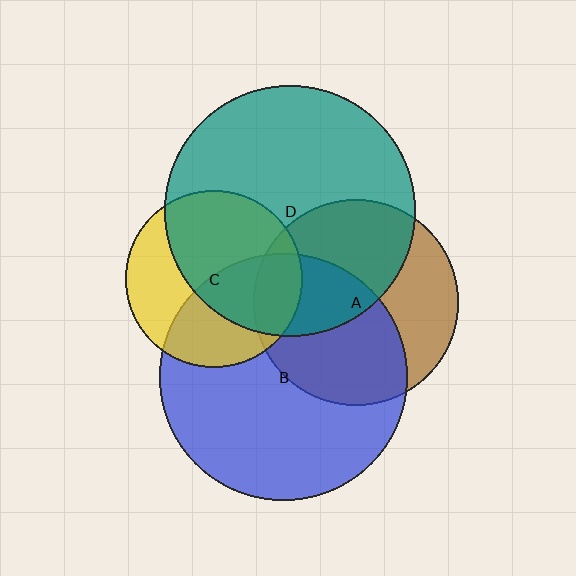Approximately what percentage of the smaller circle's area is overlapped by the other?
Approximately 60%.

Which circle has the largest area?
Circle D (teal).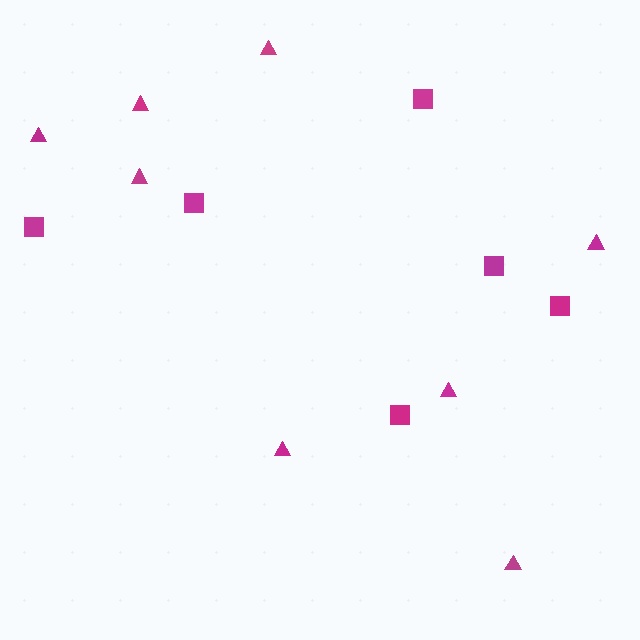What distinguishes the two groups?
There are 2 groups: one group of triangles (8) and one group of squares (6).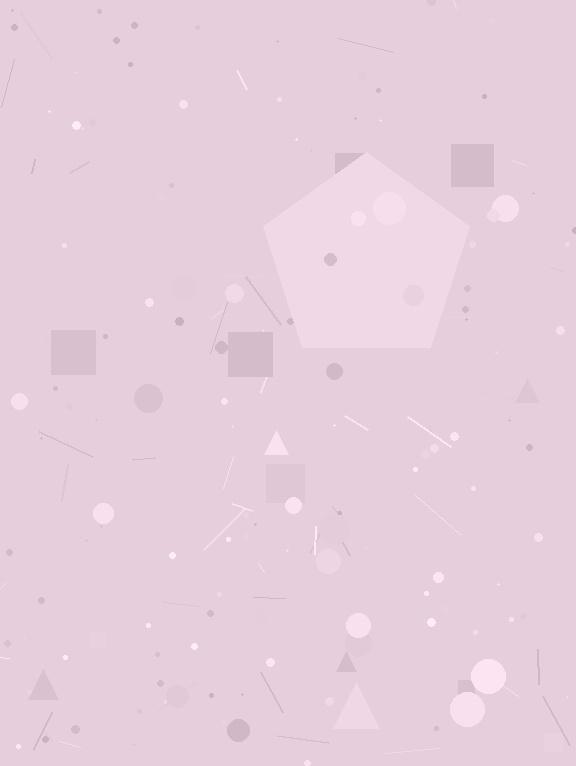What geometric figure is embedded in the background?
A pentagon is embedded in the background.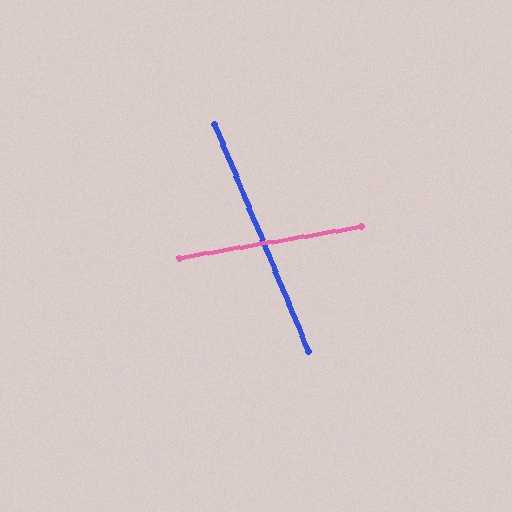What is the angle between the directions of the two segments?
Approximately 77 degrees.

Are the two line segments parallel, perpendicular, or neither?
Neither parallel nor perpendicular — they differ by about 77°.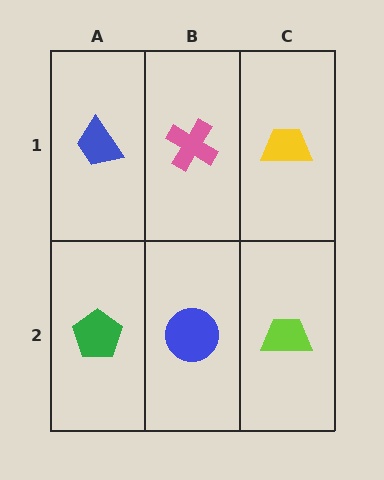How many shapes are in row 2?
3 shapes.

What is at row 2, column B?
A blue circle.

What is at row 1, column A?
A blue trapezoid.